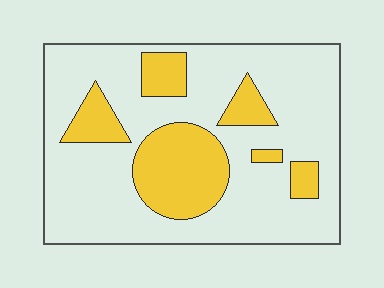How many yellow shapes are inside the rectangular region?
6.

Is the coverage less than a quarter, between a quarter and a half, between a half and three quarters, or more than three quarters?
Between a quarter and a half.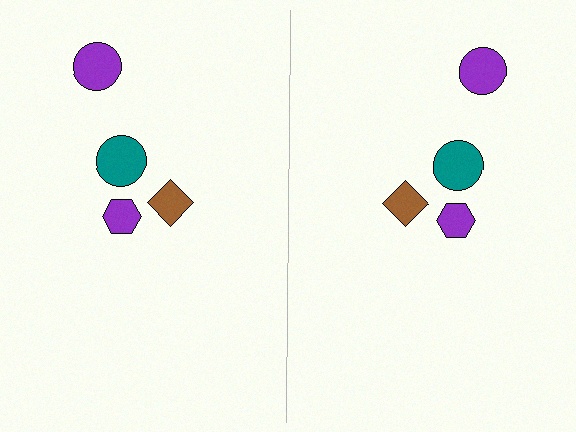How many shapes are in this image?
There are 8 shapes in this image.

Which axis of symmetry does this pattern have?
The pattern has a vertical axis of symmetry running through the center of the image.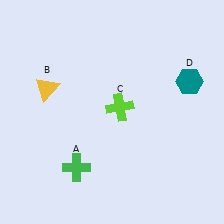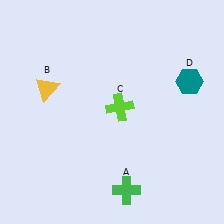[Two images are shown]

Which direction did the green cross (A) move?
The green cross (A) moved right.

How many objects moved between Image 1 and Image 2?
1 object moved between the two images.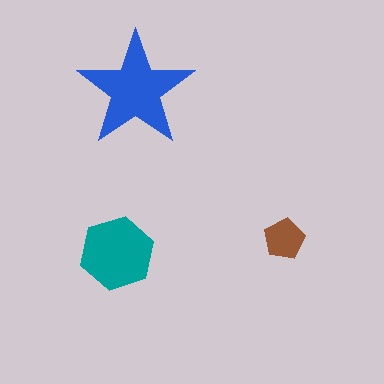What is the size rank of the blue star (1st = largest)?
1st.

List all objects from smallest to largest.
The brown pentagon, the teal hexagon, the blue star.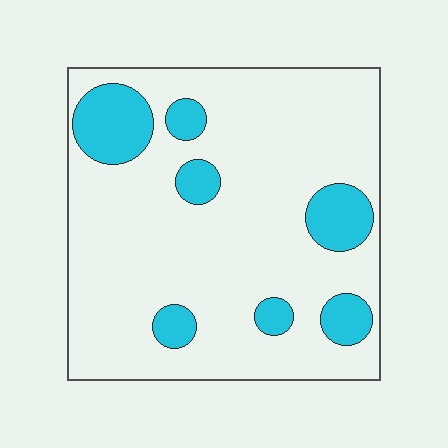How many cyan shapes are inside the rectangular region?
7.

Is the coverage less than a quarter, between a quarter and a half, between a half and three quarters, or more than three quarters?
Less than a quarter.